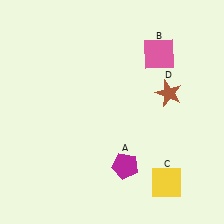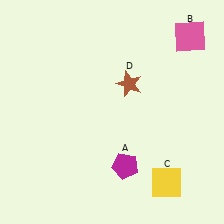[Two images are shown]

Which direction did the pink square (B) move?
The pink square (B) moved right.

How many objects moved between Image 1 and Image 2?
2 objects moved between the two images.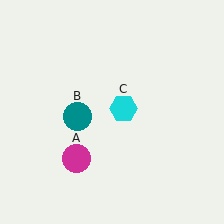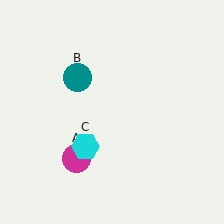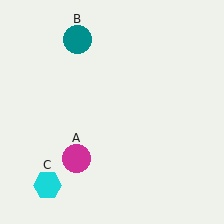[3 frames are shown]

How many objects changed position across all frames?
2 objects changed position: teal circle (object B), cyan hexagon (object C).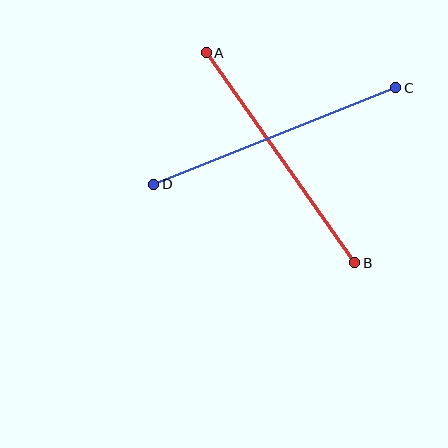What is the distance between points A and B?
The distance is approximately 257 pixels.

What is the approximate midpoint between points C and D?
The midpoint is at approximately (275, 136) pixels.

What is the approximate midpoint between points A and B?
The midpoint is at approximately (280, 158) pixels.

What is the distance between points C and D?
The distance is approximately 261 pixels.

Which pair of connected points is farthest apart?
Points C and D are farthest apart.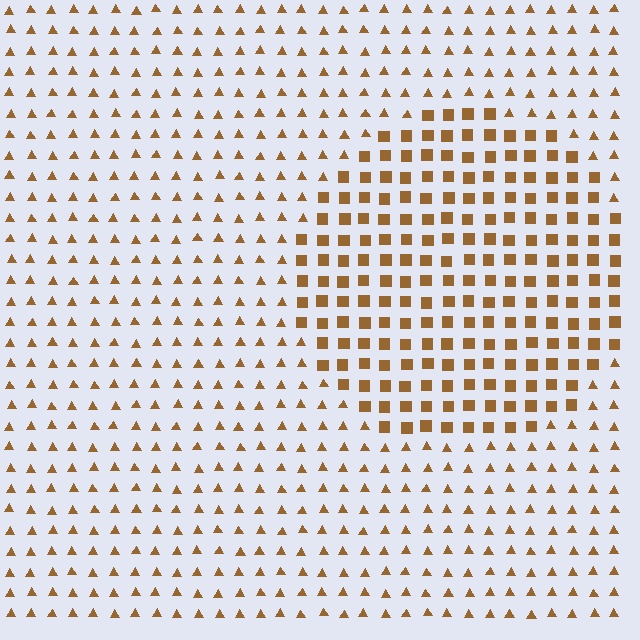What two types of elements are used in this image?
The image uses squares inside the circle region and triangles outside it.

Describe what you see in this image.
The image is filled with small brown elements arranged in a uniform grid. A circle-shaped region contains squares, while the surrounding area contains triangles. The boundary is defined purely by the change in element shape.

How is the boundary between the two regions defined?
The boundary is defined by a change in element shape: squares inside vs. triangles outside. All elements share the same color and spacing.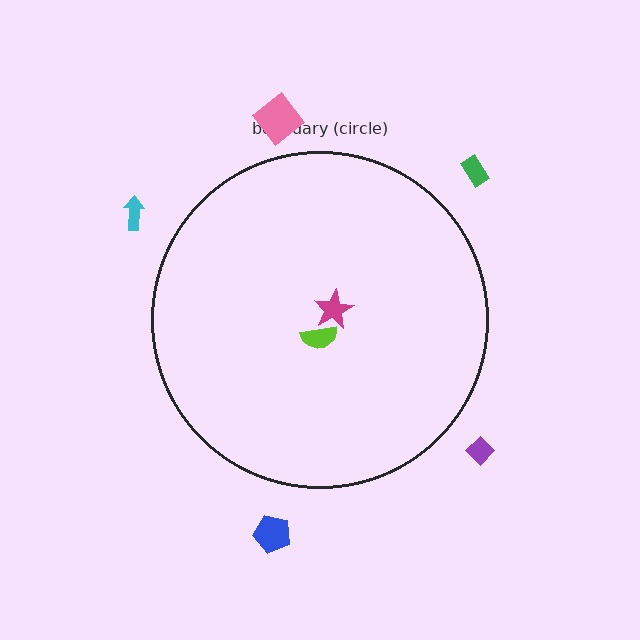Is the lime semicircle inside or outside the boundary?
Inside.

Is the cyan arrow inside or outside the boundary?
Outside.